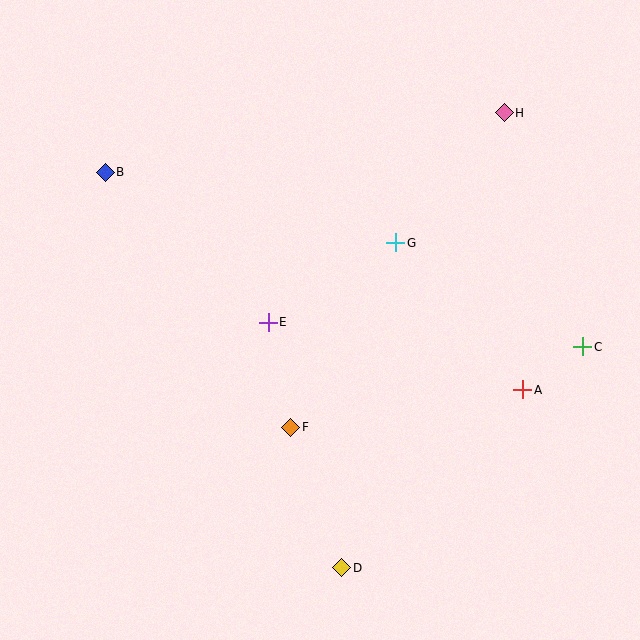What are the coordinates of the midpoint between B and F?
The midpoint between B and F is at (198, 300).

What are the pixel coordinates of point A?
Point A is at (523, 390).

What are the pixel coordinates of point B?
Point B is at (105, 172).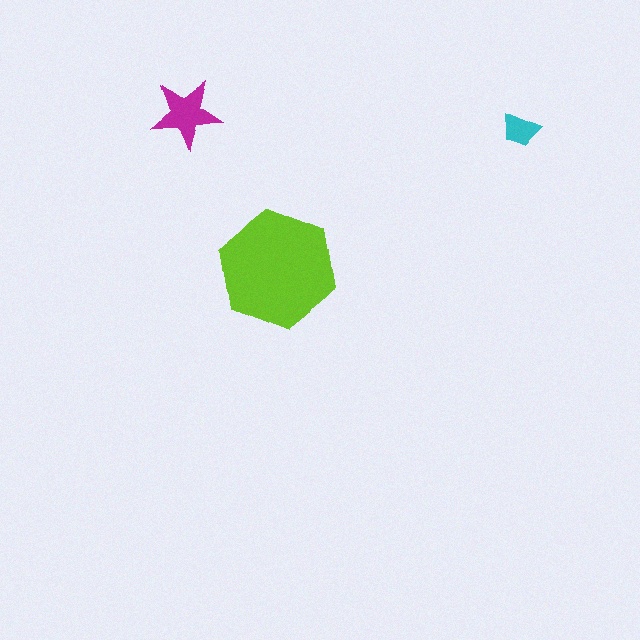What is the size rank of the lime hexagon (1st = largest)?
1st.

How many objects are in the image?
There are 3 objects in the image.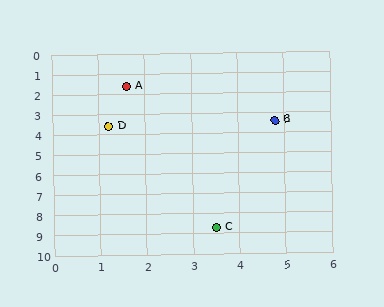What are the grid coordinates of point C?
Point C is at approximately (3.5, 8.7).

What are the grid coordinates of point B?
Point B is at approximately (4.8, 3.4).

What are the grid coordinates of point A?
Point A is at approximately (1.6, 1.6).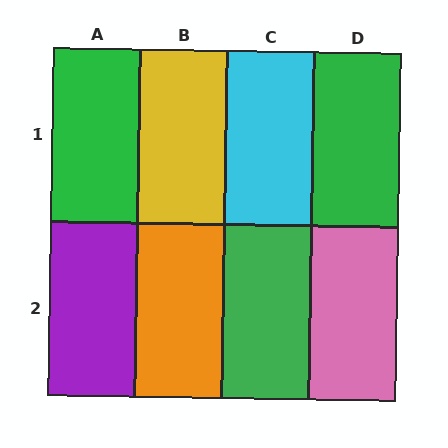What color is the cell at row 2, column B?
Orange.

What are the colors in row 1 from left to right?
Green, yellow, cyan, green.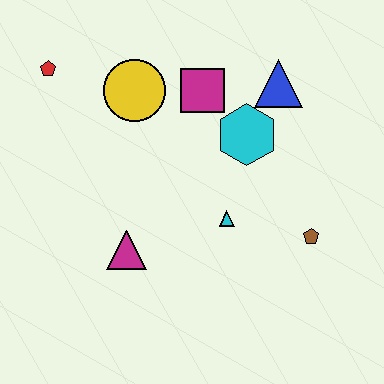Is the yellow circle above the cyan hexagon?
Yes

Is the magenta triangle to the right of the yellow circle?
No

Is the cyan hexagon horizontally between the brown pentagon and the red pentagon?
Yes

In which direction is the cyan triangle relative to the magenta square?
The cyan triangle is below the magenta square.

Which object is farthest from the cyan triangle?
The red pentagon is farthest from the cyan triangle.